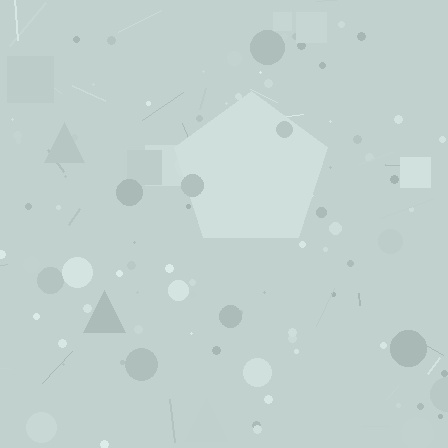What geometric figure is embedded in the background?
A pentagon is embedded in the background.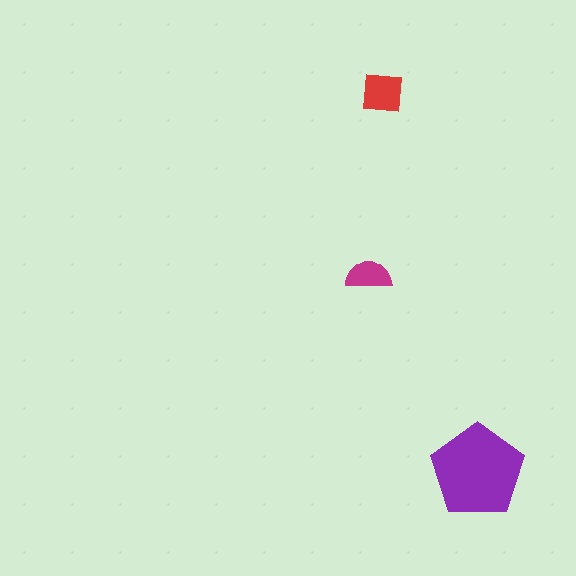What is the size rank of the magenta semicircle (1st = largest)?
3rd.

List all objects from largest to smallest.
The purple pentagon, the red square, the magenta semicircle.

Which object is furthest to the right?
The purple pentagon is rightmost.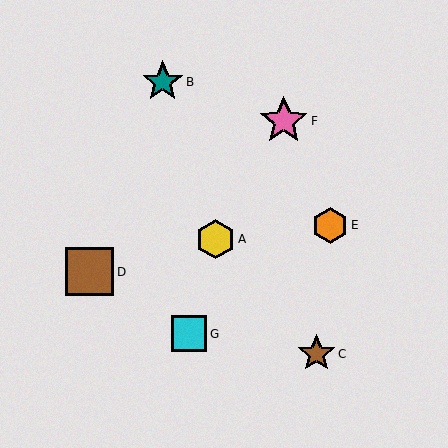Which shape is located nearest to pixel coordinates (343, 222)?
The orange hexagon (labeled E) at (330, 225) is nearest to that location.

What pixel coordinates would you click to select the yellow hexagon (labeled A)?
Click at (215, 239) to select the yellow hexagon A.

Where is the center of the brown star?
The center of the brown star is at (317, 354).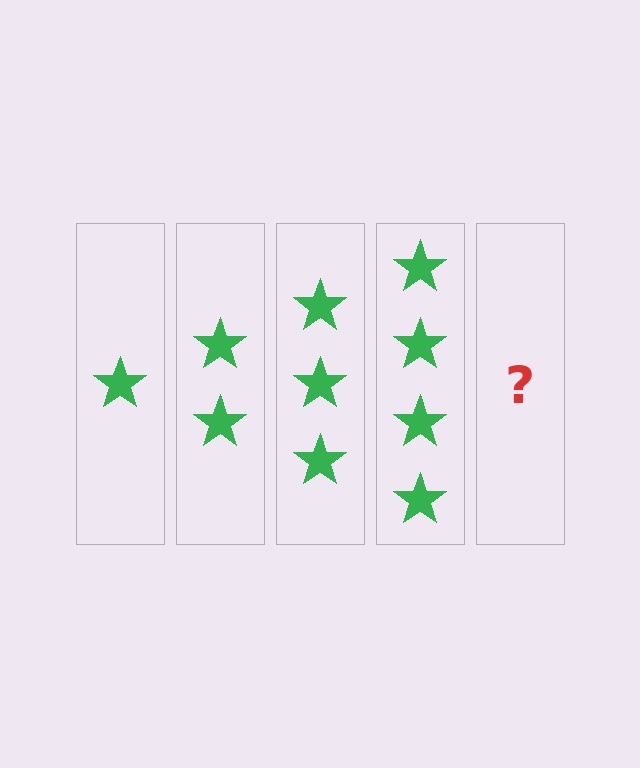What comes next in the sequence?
The next element should be 5 stars.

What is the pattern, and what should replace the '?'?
The pattern is that each step adds one more star. The '?' should be 5 stars.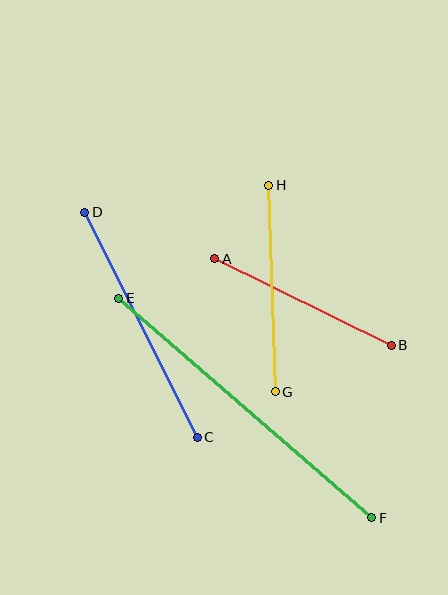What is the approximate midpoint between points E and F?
The midpoint is at approximately (245, 408) pixels.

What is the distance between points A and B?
The distance is approximately 197 pixels.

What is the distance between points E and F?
The distance is approximately 335 pixels.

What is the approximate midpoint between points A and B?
The midpoint is at approximately (303, 302) pixels.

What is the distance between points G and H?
The distance is approximately 206 pixels.